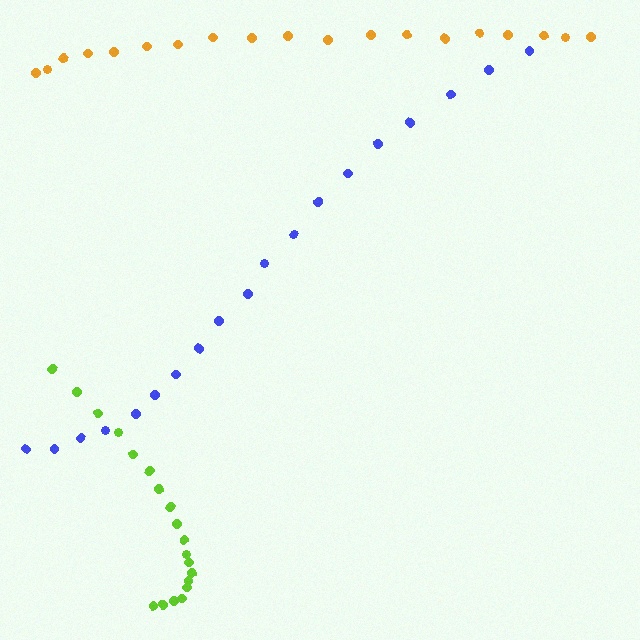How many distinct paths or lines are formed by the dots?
There are 3 distinct paths.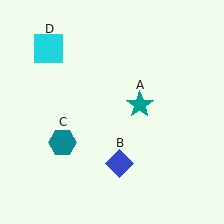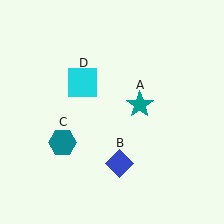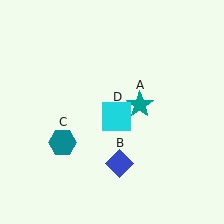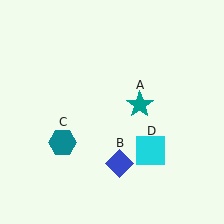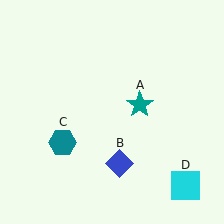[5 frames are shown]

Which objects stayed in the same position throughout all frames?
Teal star (object A) and blue diamond (object B) and teal hexagon (object C) remained stationary.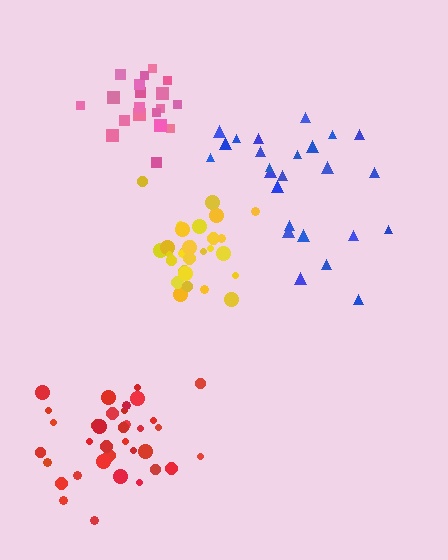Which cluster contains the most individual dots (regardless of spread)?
Red (35).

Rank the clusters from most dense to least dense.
yellow, pink, red, blue.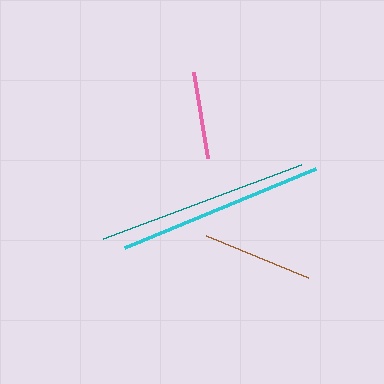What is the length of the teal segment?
The teal segment is approximately 211 pixels long.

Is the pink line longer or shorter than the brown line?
The brown line is longer than the pink line.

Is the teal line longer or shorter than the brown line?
The teal line is longer than the brown line.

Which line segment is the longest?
The teal line is the longest at approximately 211 pixels.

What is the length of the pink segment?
The pink segment is approximately 88 pixels long.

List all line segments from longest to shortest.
From longest to shortest: teal, cyan, brown, pink.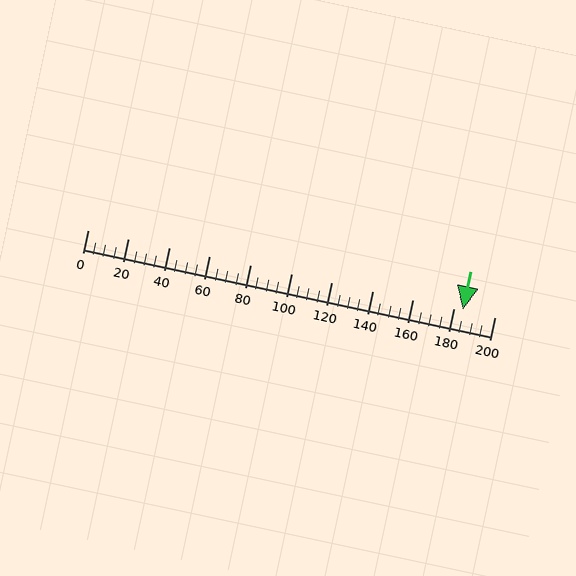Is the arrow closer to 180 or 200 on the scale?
The arrow is closer to 180.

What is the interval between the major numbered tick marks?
The major tick marks are spaced 20 units apart.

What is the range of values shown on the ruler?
The ruler shows values from 0 to 200.